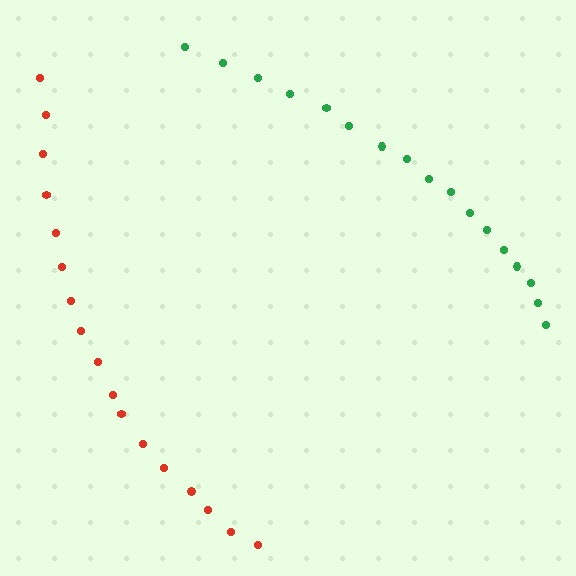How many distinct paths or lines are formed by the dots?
There are 2 distinct paths.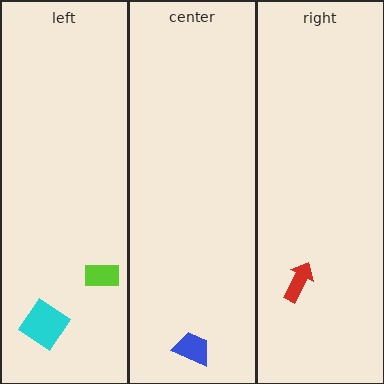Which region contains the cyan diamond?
The left region.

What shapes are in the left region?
The lime rectangle, the cyan diamond.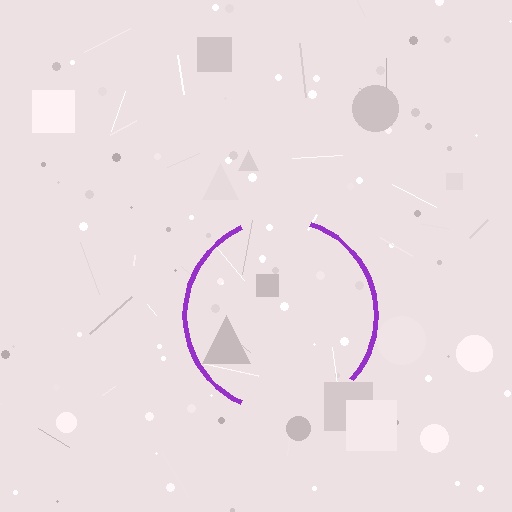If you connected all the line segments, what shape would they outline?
They would outline a circle.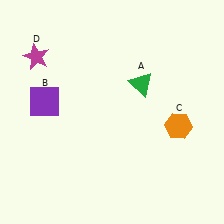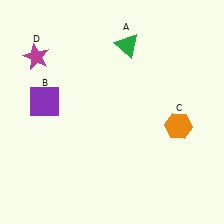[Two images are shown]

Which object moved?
The green triangle (A) moved up.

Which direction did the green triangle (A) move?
The green triangle (A) moved up.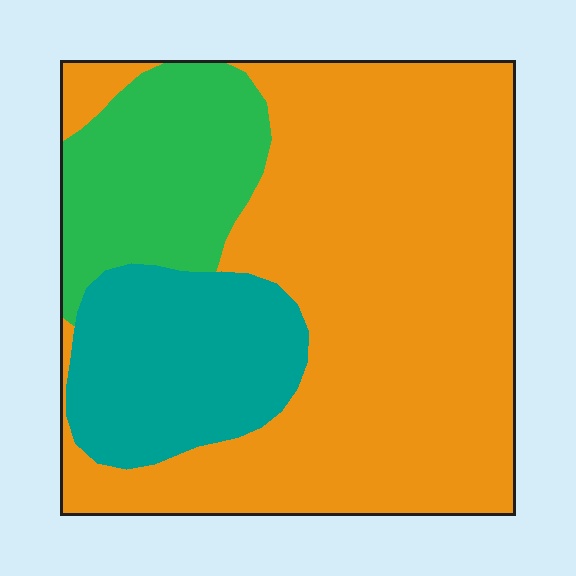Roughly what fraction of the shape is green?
Green covers around 20% of the shape.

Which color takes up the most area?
Orange, at roughly 65%.